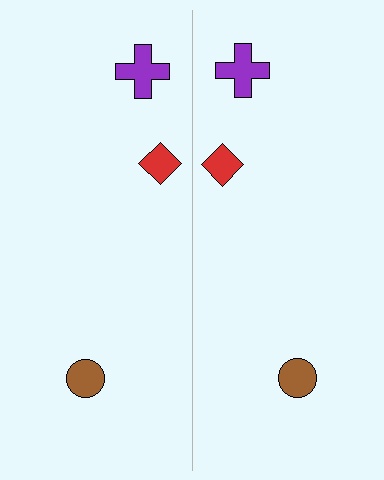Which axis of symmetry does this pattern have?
The pattern has a vertical axis of symmetry running through the center of the image.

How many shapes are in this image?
There are 6 shapes in this image.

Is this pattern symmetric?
Yes, this pattern has bilateral (reflection) symmetry.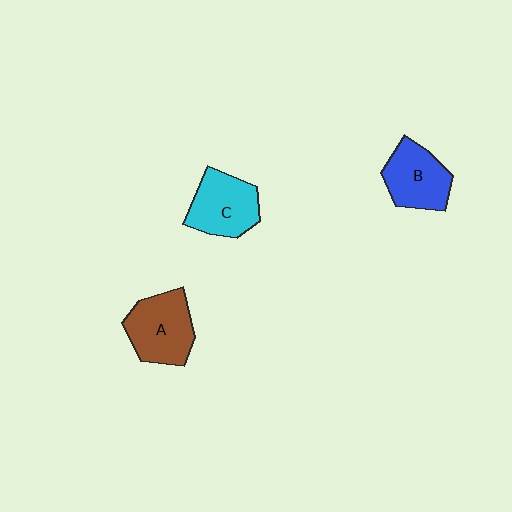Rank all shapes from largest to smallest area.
From largest to smallest: A (brown), C (cyan), B (blue).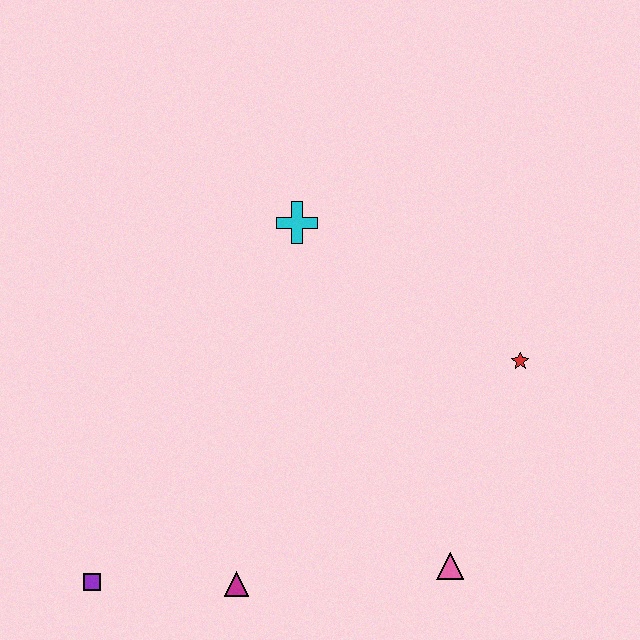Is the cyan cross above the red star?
Yes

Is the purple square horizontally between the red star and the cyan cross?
No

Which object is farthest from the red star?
The purple square is farthest from the red star.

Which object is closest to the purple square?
The magenta triangle is closest to the purple square.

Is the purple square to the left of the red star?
Yes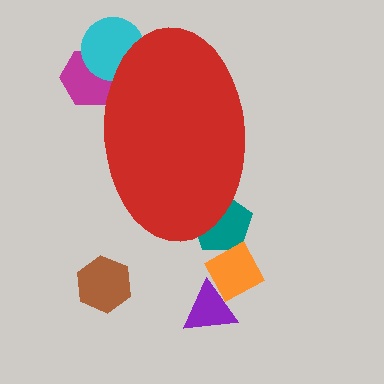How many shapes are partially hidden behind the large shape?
3 shapes are partially hidden.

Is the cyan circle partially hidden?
Yes, the cyan circle is partially hidden behind the red ellipse.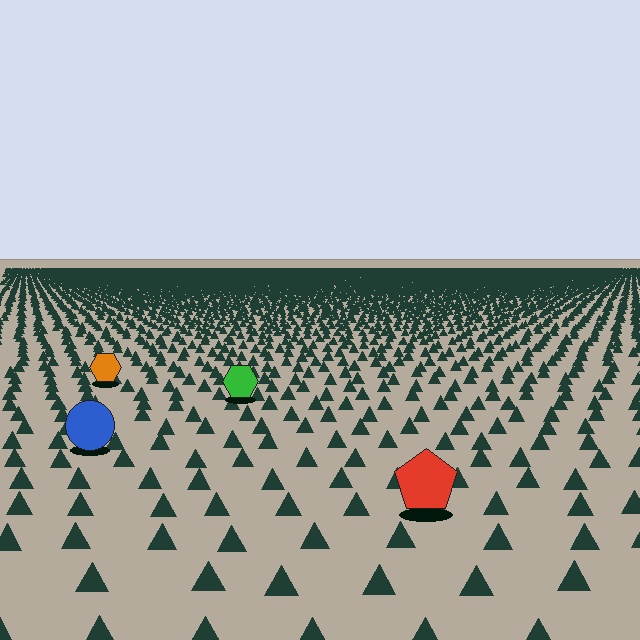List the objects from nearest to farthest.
From nearest to farthest: the red pentagon, the blue circle, the green hexagon, the orange hexagon.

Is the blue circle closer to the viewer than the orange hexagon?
Yes. The blue circle is closer — you can tell from the texture gradient: the ground texture is coarser near it.